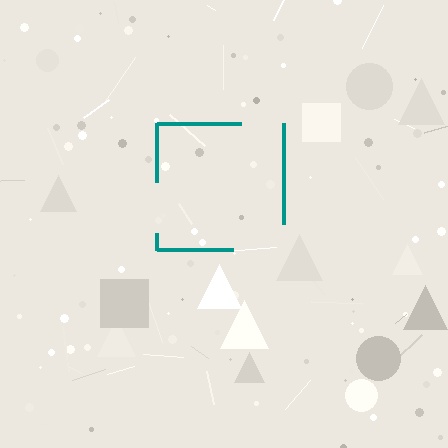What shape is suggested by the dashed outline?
The dashed outline suggests a square.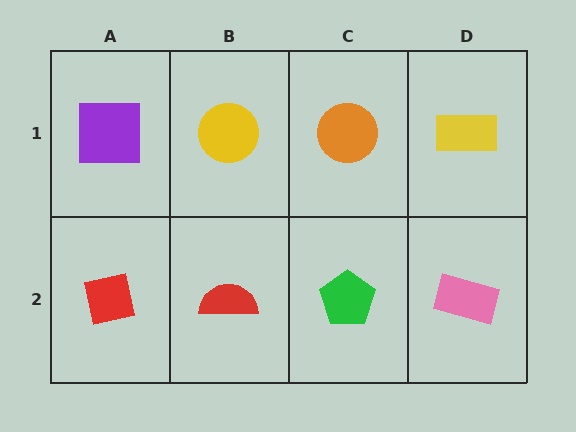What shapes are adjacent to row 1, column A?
A red square (row 2, column A), a yellow circle (row 1, column B).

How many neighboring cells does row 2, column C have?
3.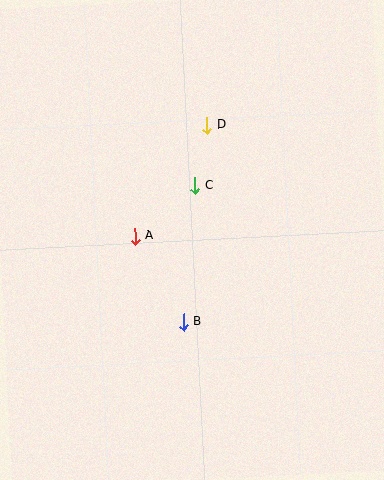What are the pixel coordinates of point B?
Point B is at (184, 322).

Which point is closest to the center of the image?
Point C at (195, 186) is closest to the center.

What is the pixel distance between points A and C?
The distance between A and C is 79 pixels.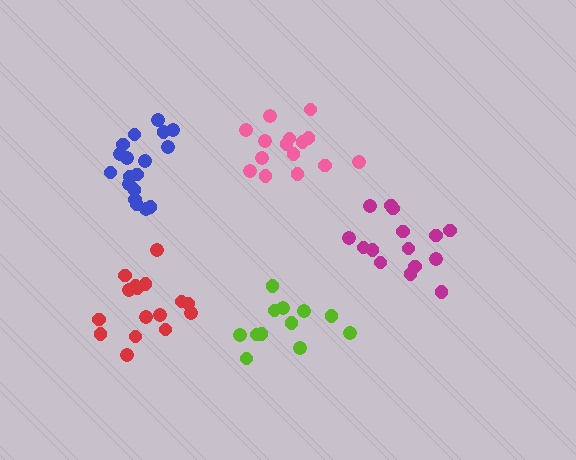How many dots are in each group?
Group 1: 16 dots, Group 2: 12 dots, Group 3: 15 dots, Group 4: 15 dots, Group 5: 18 dots (76 total).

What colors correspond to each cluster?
The clusters are colored: red, lime, pink, magenta, blue.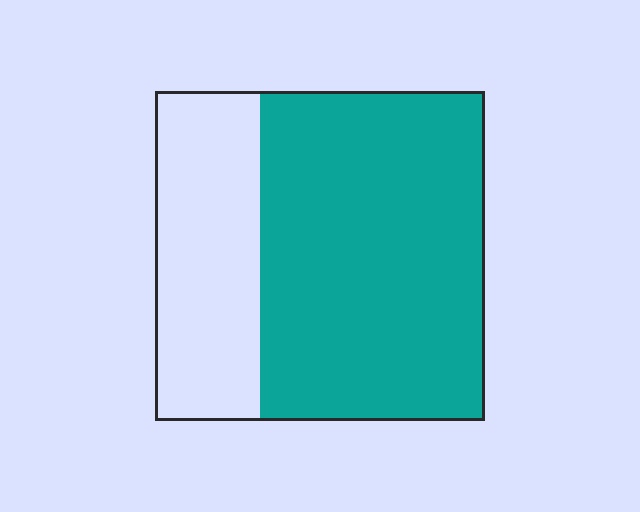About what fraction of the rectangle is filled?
About two thirds (2/3).